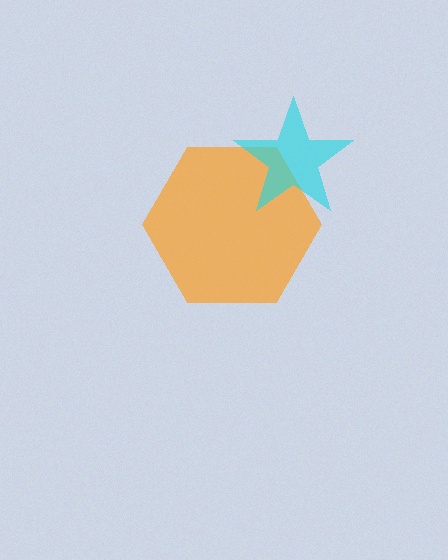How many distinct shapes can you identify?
There are 2 distinct shapes: an orange hexagon, a cyan star.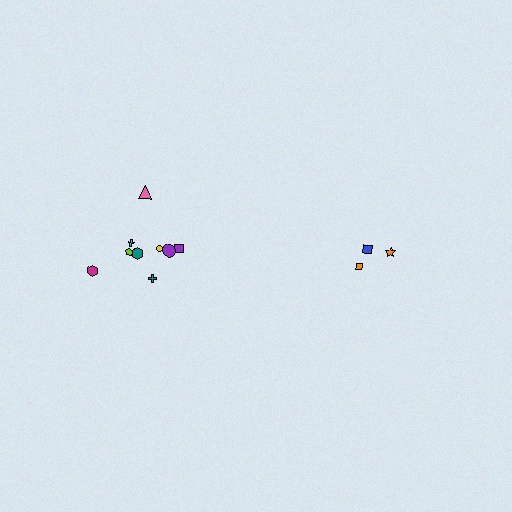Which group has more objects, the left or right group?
The left group.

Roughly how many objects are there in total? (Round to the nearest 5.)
Roughly 15 objects in total.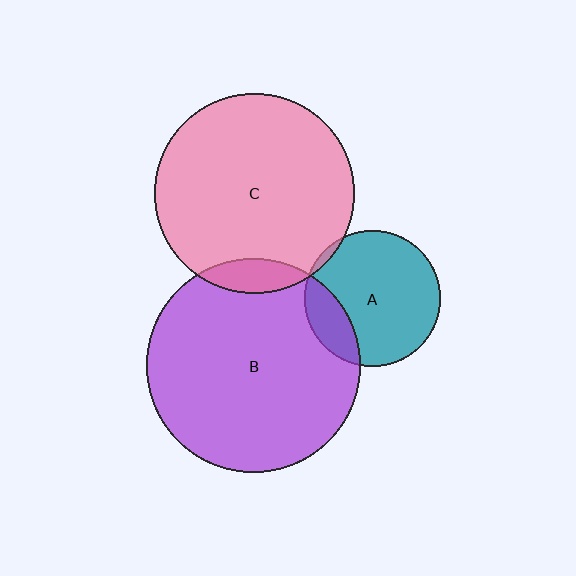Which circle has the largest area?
Circle B (purple).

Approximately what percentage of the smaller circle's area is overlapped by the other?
Approximately 20%.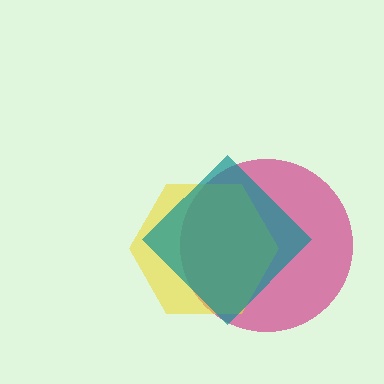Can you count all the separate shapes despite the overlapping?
Yes, there are 3 separate shapes.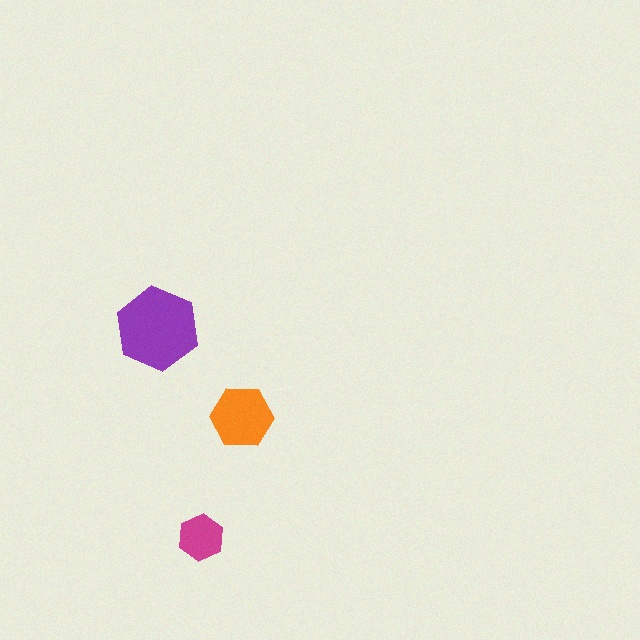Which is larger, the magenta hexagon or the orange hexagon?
The orange one.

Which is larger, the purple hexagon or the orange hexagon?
The purple one.